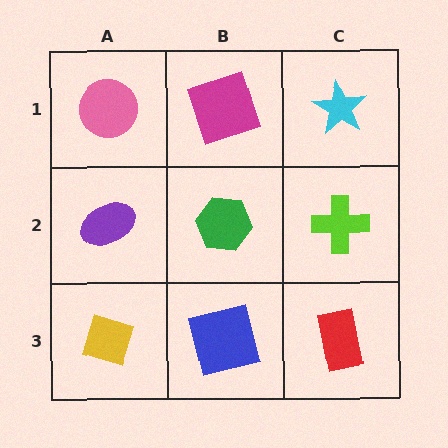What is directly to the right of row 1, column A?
A magenta square.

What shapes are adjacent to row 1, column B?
A green hexagon (row 2, column B), a pink circle (row 1, column A), a cyan star (row 1, column C).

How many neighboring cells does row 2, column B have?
4.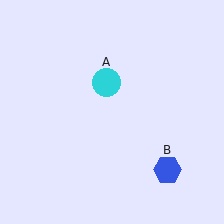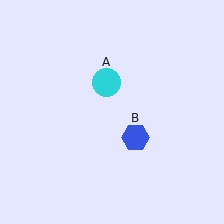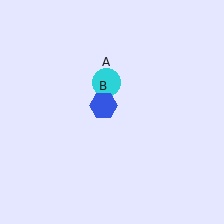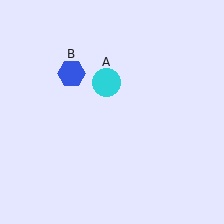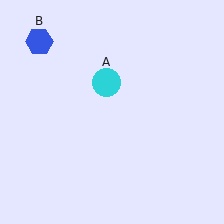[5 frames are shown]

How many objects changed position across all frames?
1 object changed position: blue hexagon (object B).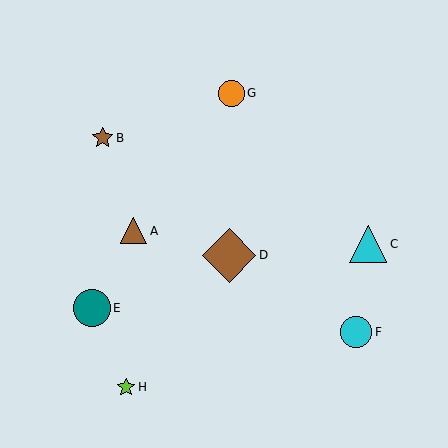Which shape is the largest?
The brown diamond (labeled D) is the largest.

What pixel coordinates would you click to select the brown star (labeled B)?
Click at (103, 138) to select the brown star B.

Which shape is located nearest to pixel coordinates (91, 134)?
The brown star (labeled B) at (103, 138) is nearest to that location.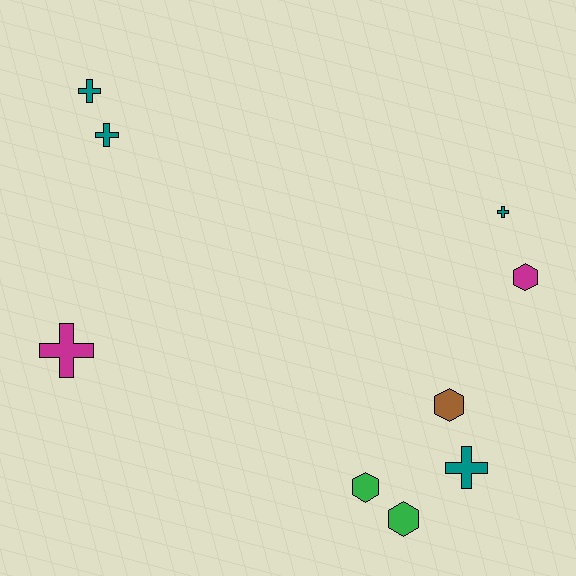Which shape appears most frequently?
Cross, with 5 objects.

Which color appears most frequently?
Teal, with 4 objects.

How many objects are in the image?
There are 9 objects.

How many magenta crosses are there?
There is 1 magenta cross.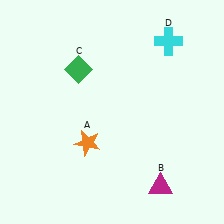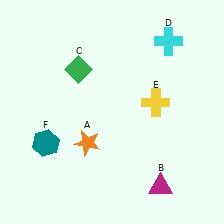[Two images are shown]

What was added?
A yellow cross (E), a teal hexagon (F) were added in Image 2.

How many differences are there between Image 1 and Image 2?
There are 2 differences between the two images.